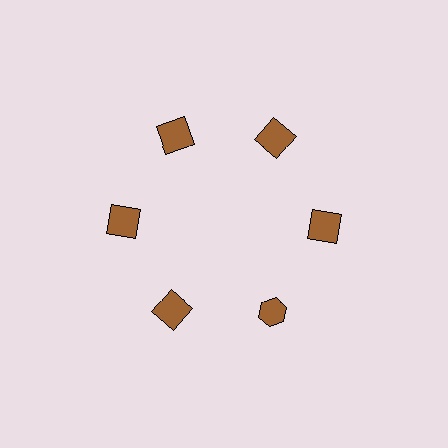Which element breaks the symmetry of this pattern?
The brown hexagon at roughly the 5 o'clock position breaks the symmetry. All other shapes are brown squares.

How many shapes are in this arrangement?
There are 6 shapes arranged in a ring pattern.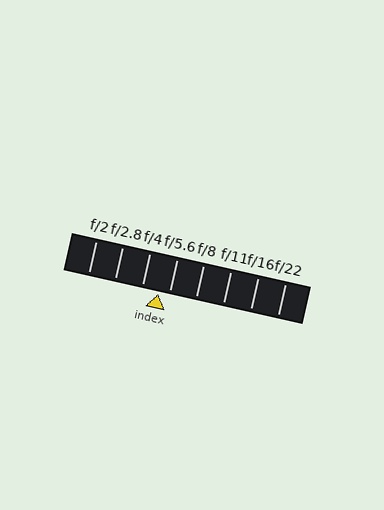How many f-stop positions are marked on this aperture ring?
There are 8 f-stop positions marked.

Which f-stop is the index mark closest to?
The index mark is closest to f/5.6.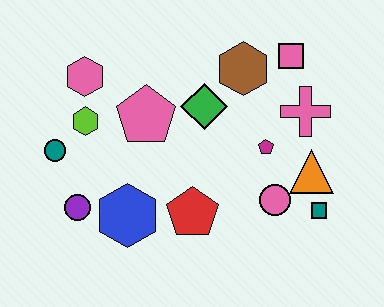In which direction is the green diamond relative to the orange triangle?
The green diamond is to the left of the orange triangle.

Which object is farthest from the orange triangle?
The teal circle is farthest from the orange triangle.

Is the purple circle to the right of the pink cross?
No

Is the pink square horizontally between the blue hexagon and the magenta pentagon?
No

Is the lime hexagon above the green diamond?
No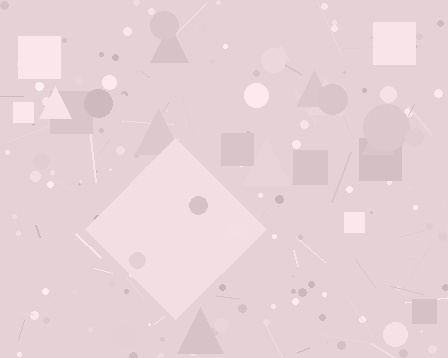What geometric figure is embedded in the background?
A diamond is embedded in the background.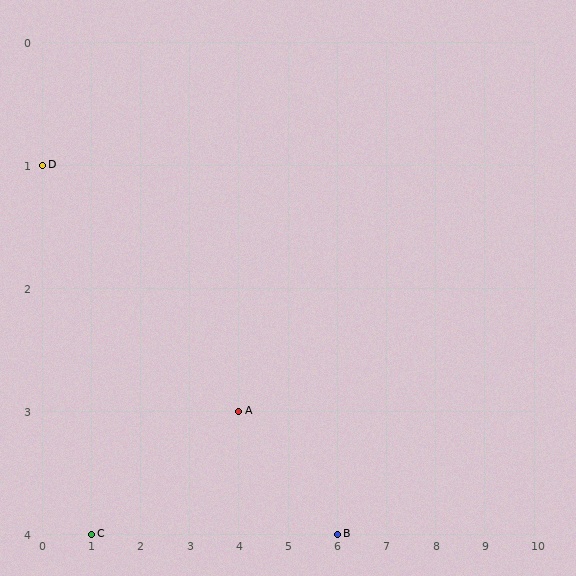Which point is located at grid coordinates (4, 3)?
Point A is at (4, 3).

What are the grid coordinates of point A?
Point A is at grid coordinates (4, 3).